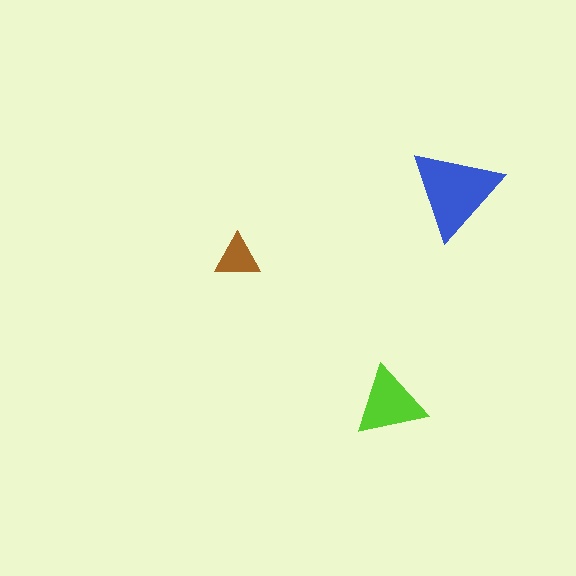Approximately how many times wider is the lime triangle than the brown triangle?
About 1.5 times wider.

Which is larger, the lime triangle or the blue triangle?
The blue one.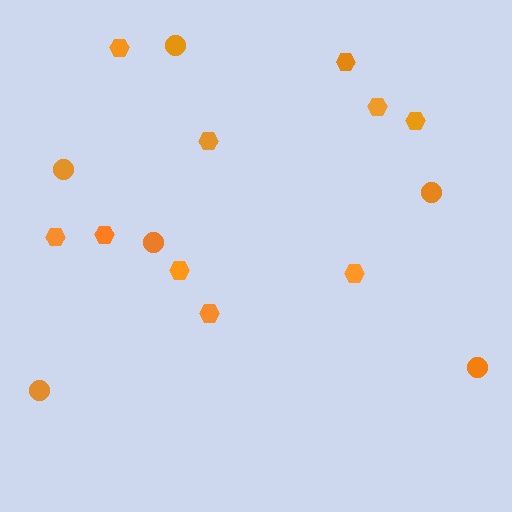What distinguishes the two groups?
There are 2 groups: one group of circles (6) and one group of hexagons (10).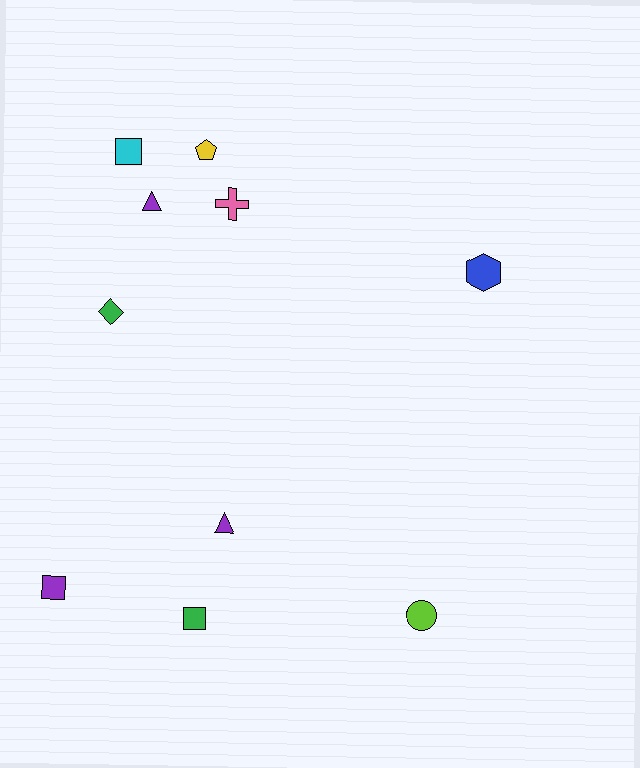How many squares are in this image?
There are 3 squares.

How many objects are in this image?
There are 10 objects.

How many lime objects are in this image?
There is 1 lime object.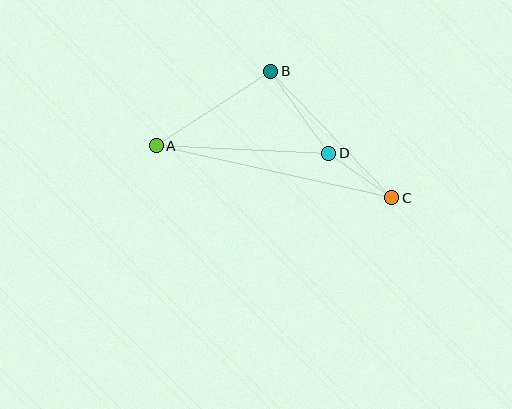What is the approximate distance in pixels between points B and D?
The distance between B and D is approximately 100 pixels.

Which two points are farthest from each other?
Points A and C are farthest from each other.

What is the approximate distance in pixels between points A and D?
The distance between A and D is approximately 173 pixels.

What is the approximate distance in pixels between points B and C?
The distance between B and C is approximately 175 pixels.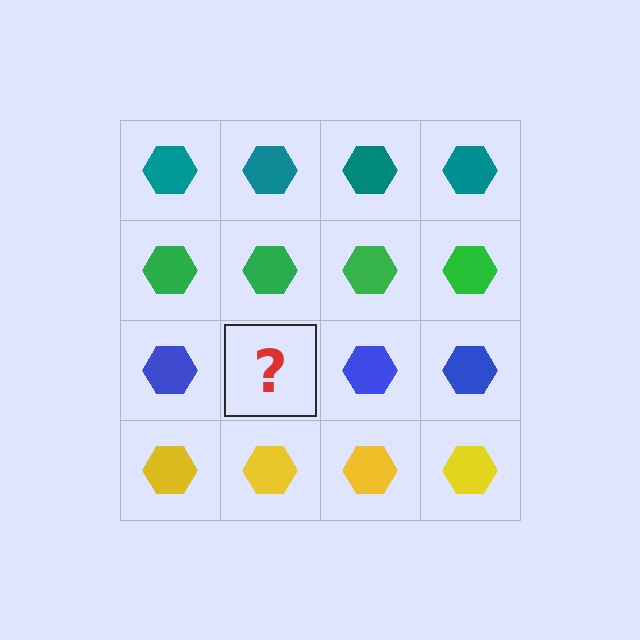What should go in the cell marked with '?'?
The missing cell should contain a blue hexagon.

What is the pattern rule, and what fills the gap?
The rule is that each row has a consistent color. The gap should be filled with a blue hexagon.